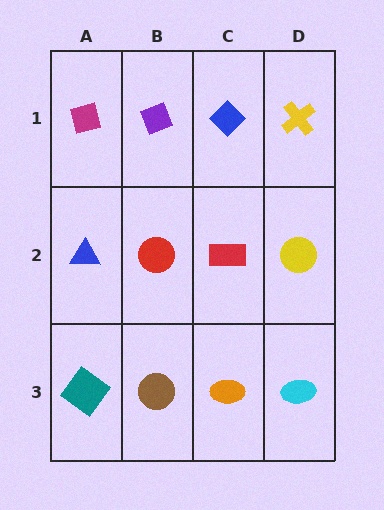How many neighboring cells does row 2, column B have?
4.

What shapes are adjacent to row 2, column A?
A magenta diamond (row 1, column A), a teal diamond (row 3, column A), a red circle (row 2, column B).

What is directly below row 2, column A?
A teal diamond.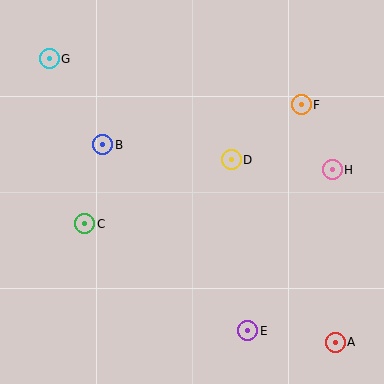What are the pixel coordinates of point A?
Point A is at (335, 342).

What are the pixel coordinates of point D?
Point D is at (231, 160).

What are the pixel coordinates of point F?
Point F is at (301, 105).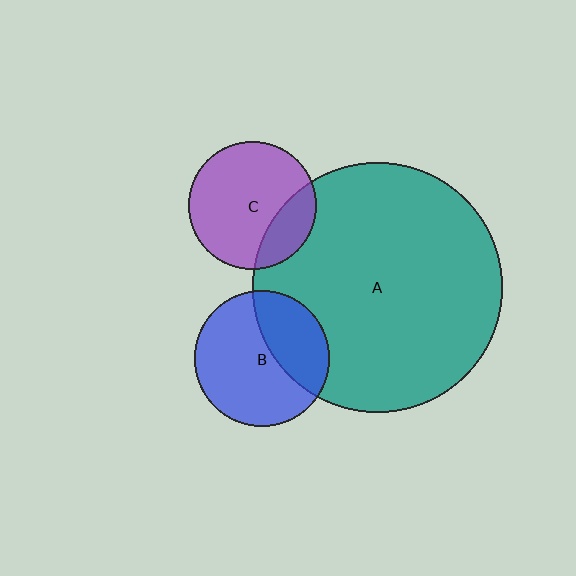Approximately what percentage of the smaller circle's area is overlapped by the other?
Approximately 35%.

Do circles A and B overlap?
Yes.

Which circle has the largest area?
Circle A (teal).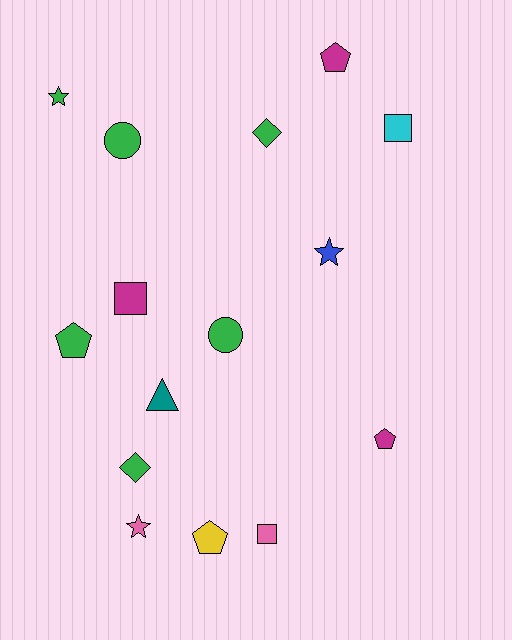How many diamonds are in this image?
There are 2 diamonds.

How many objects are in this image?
There are 15 objects.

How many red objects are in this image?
There are no red objects.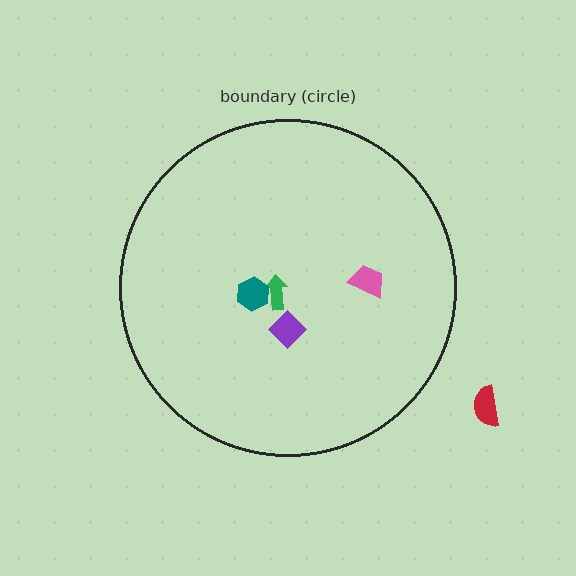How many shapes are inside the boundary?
4 inside, 1 outside.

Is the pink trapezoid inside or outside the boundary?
Inside.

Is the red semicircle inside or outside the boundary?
Outside.